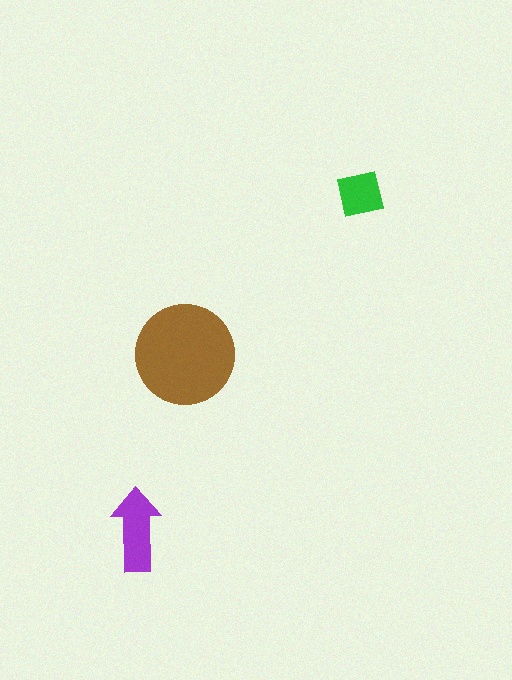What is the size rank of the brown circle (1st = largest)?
1st.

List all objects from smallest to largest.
The green square, the purple arrow, the brown circle.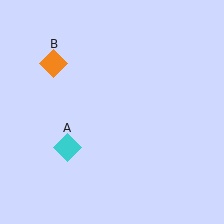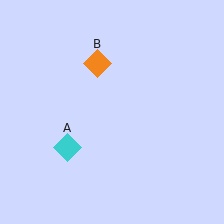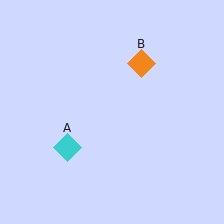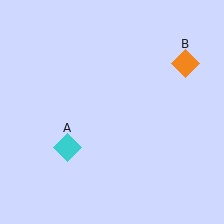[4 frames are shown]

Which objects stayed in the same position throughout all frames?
Cyan diamond (object A) remained stationary.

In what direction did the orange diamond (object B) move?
The orange diamond (object B) moved right.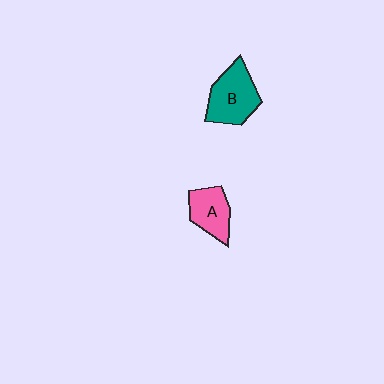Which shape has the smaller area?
Shape A (pink).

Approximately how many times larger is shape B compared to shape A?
Approximately 1.4 times.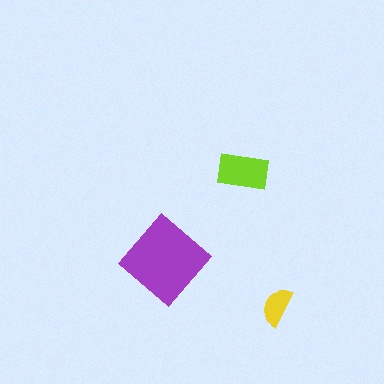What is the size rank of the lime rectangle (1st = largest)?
2nd.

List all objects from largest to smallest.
The purple diamond, the lime rectangle, the yellow semicircle.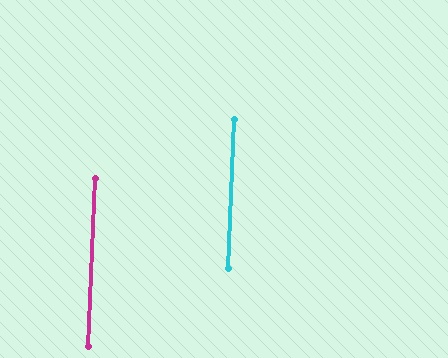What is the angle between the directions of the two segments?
Approximately 0 degrees.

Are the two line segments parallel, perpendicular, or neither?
Parallel — their directions differ by only 0.2°.